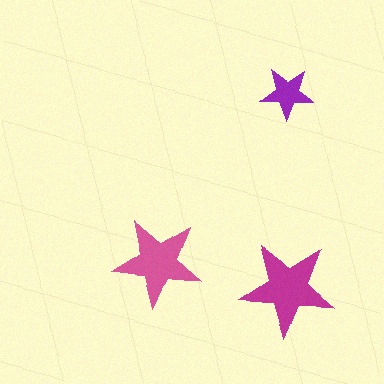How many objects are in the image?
There are 3 objects in the image.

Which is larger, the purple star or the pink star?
The pink one.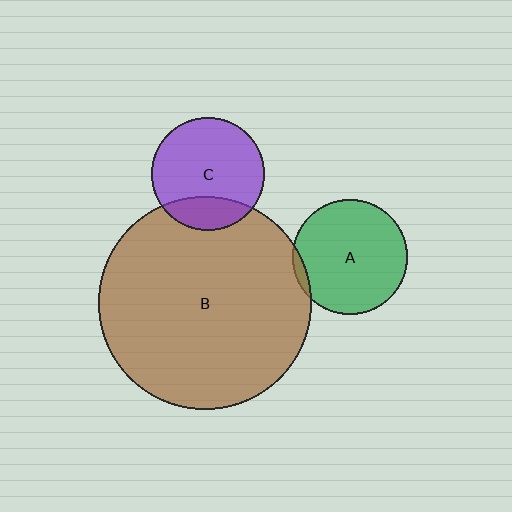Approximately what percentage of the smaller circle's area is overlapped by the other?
Approximately 5%.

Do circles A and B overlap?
Yes.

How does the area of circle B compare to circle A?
Approximately 3.4 times.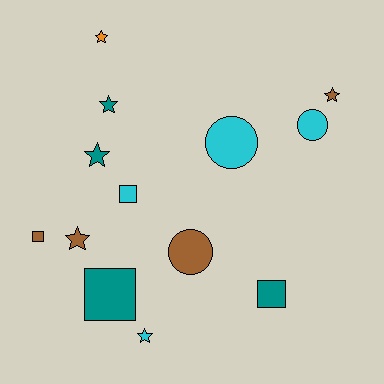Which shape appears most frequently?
Star, with 6 objects.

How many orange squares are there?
There are no orange squares.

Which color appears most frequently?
Cyan, with 4 objects.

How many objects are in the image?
There are 13 objects.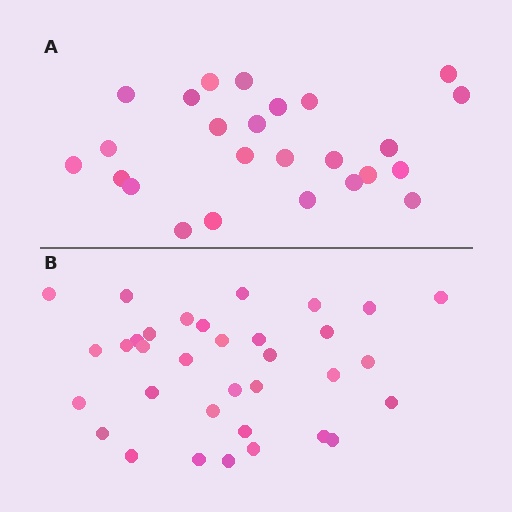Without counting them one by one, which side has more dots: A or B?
Region B (the bottom region) has more dots.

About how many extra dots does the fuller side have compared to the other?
Region B has roughly 8 or so more dots than region A.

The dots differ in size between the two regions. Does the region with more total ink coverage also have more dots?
No. Region A has more total ink coverage because its dots are larger, but region B actually contains more individual dots. Total area can be misleading — the number of items is what matters here.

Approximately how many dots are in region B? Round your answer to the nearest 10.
About 30 dots. (The exact count is 34, which rounds to 30.)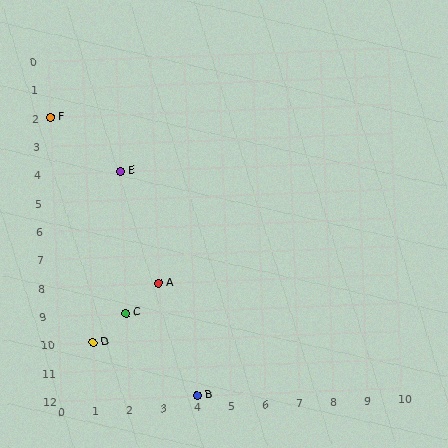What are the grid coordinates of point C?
Point C is at grid coordinates (2, 9).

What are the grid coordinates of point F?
Point F is at grid coordinates (0, 2).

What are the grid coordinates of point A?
Point A is at grid coordinates (3, 8).